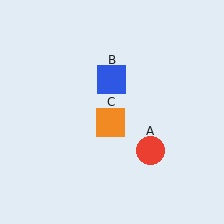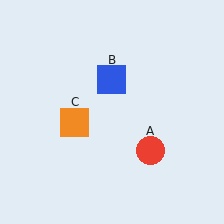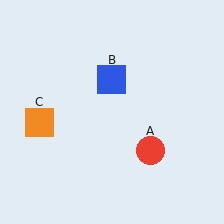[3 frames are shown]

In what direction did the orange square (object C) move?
The orange square (object C) moved left.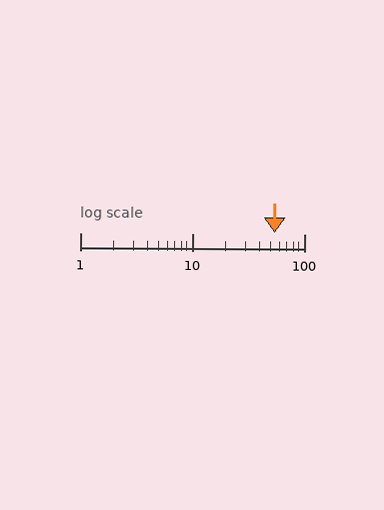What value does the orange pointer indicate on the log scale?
The pointer indicates approximately 55.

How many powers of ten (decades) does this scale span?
The scale spans 2 decades, from 1 to 100.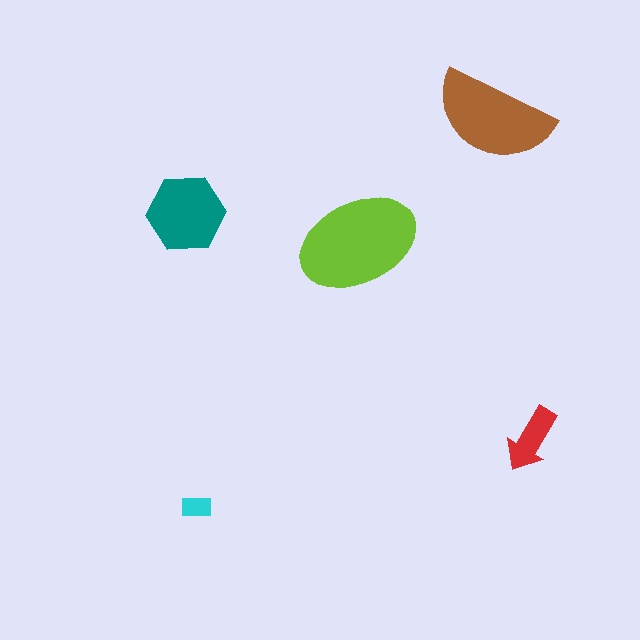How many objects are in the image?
There are 5 objects in the image.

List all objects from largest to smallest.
The lime ellipse, the brown semicircle, the teal hexagon, the red arrow, the cyan rectangle.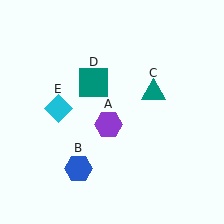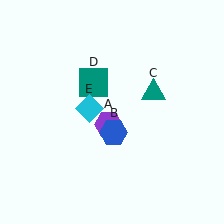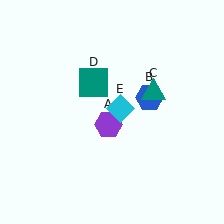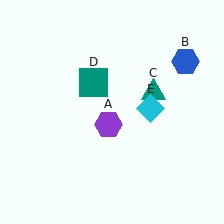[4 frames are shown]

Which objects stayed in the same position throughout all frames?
Purple hexagon (object A) and teal triangle (object C) and teal square (object D) remained stationary.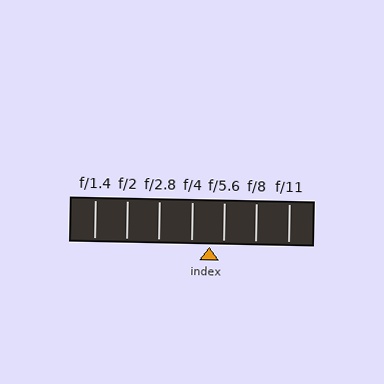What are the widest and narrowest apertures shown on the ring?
The widest aperture shown is f/1.4 and the narrowest is f/11.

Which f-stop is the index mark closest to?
The index mark is closest to f/5.6.